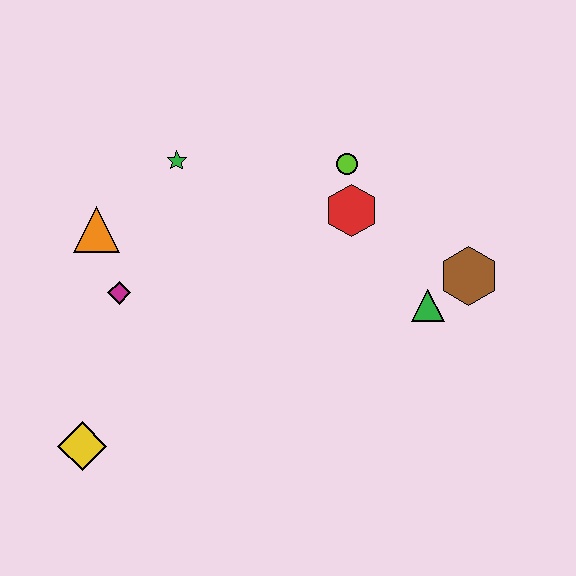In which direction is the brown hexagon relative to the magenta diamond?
The brown hexagon is to the right of the magenta diamond.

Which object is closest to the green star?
The orange triangle is closest to the green star.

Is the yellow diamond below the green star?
Yes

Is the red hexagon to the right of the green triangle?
No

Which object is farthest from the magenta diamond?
The brown hexagon is farthest from the magenta diamond.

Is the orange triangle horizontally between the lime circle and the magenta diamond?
No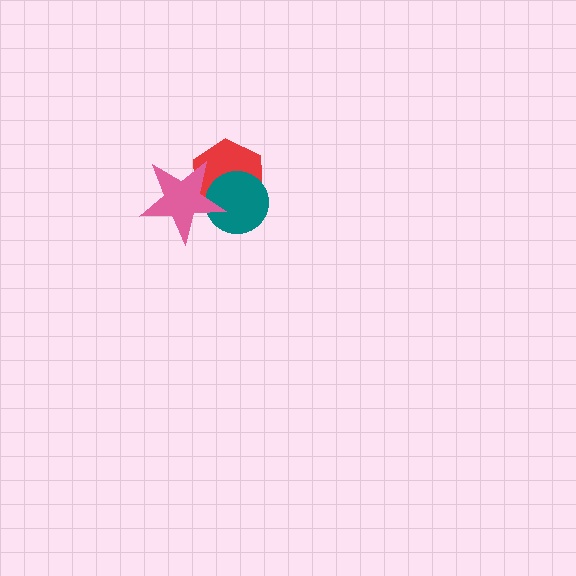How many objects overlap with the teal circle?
2 objects overlap with the teal circle.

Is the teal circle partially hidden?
Yes, it is partially covered by another shape.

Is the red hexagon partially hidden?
Yes, it is partially covered by another shape.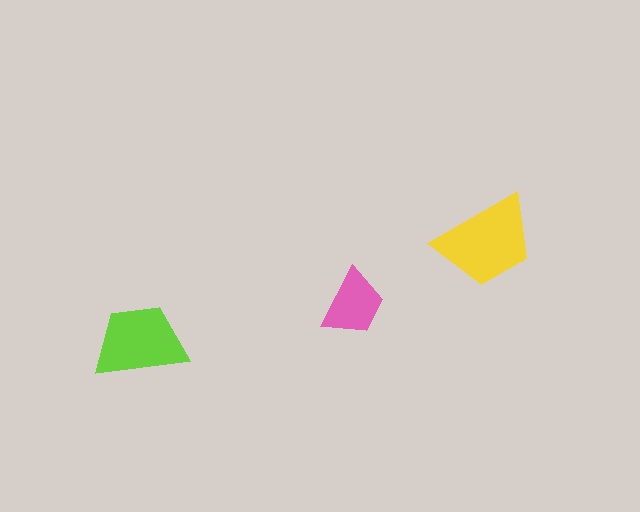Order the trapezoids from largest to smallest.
the yellow one, the lime one, the pink one.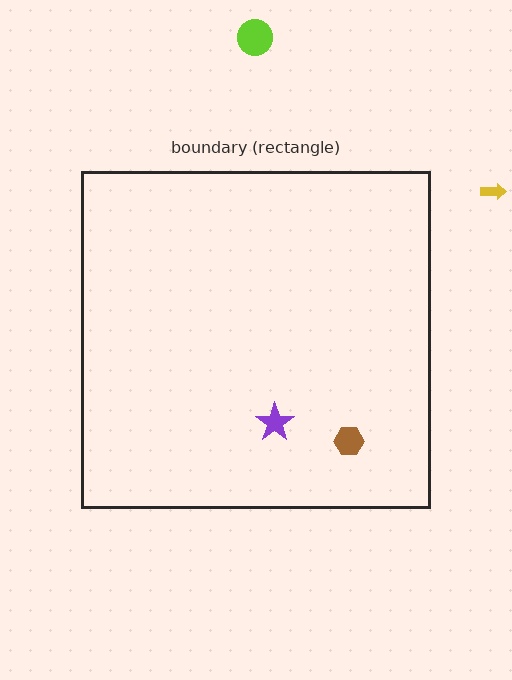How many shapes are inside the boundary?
2 inside, 2 outside.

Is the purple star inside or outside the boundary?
Inside.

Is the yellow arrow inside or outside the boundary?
Outside.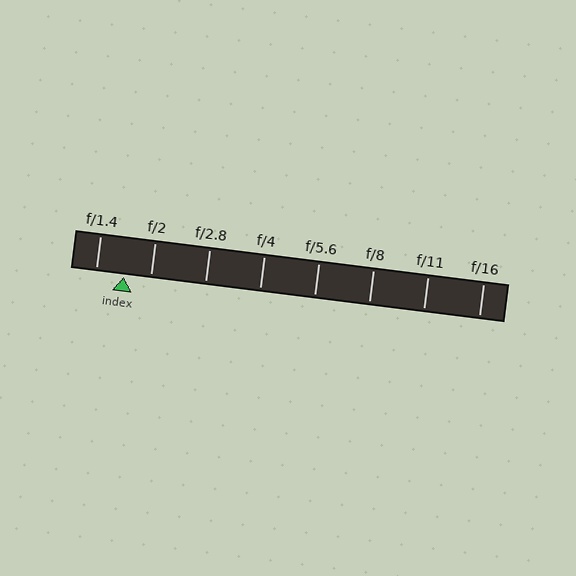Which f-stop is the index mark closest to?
The index mark is closest to f/2.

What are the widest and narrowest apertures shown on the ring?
The widest aperture shown is f/1.4 and the narrowest is f/16.